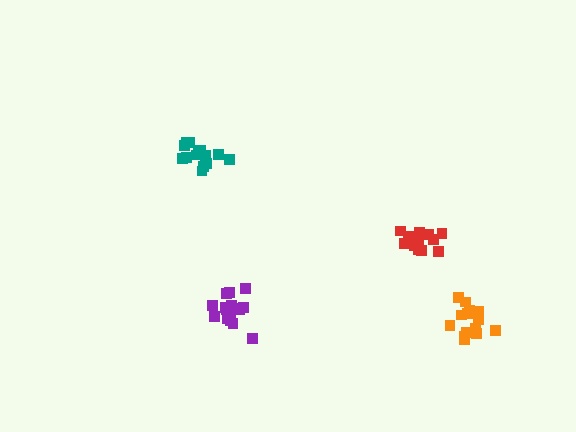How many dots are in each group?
Group 1: 15 dots, Group 2: 14 dots, Group 3: 17 dots, Group 4: 14 dots (60 total).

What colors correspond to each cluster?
The clusters are colored: red, teal, purple, orange.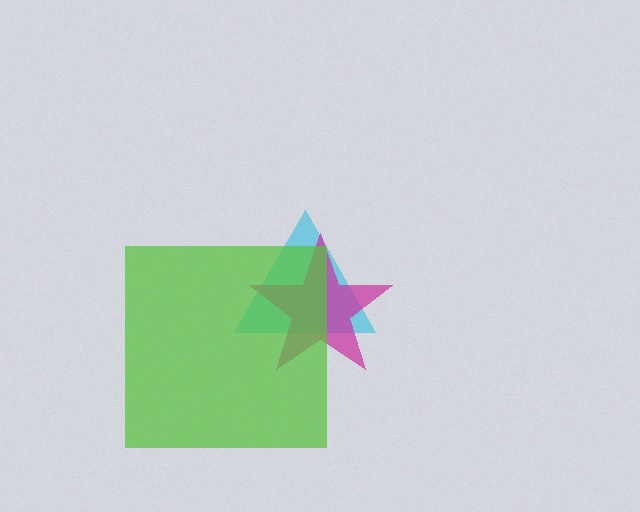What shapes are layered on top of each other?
The layered shapes are: a cyan triangle, a magenta star, a lime square.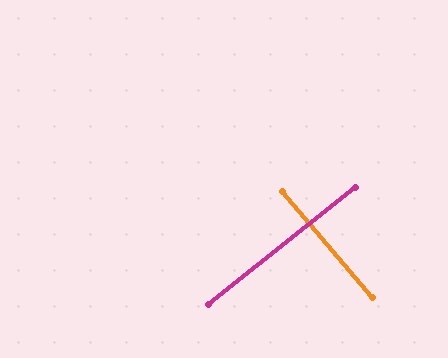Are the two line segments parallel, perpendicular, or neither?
Perpendicular — they meet at approximately 88°.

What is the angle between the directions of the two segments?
Approximately 88 degrees.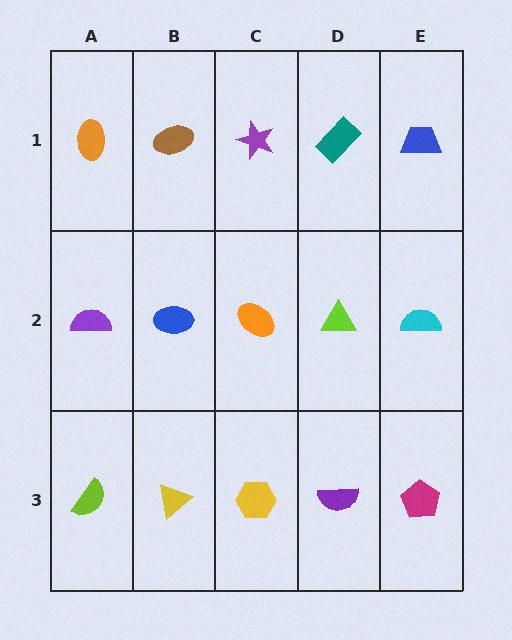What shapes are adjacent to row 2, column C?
A purple star (row 1, column C), a yellow hexagon (row 3, column C), a blue ellipse (row 2, column B), a lime triangle (row 2, column D).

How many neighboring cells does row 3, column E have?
2.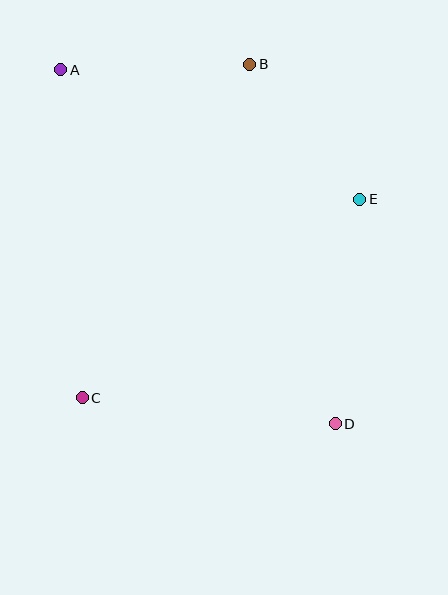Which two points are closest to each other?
Points B and E are closest to each other.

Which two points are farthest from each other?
Points A and D are farthest from each other.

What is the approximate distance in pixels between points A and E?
The distance between A and E is approximately 326 pixels.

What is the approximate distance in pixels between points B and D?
The distance between B and D is approximately 369 pixels.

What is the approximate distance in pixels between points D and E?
The distance between D and E is approximately 226 pixels.